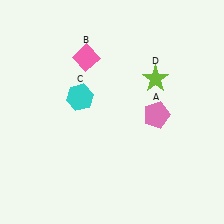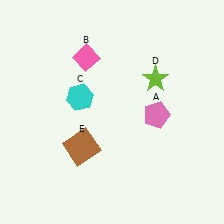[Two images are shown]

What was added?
A brown square (E) was added in Image 2.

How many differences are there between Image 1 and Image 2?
There is 1 difference between the two images.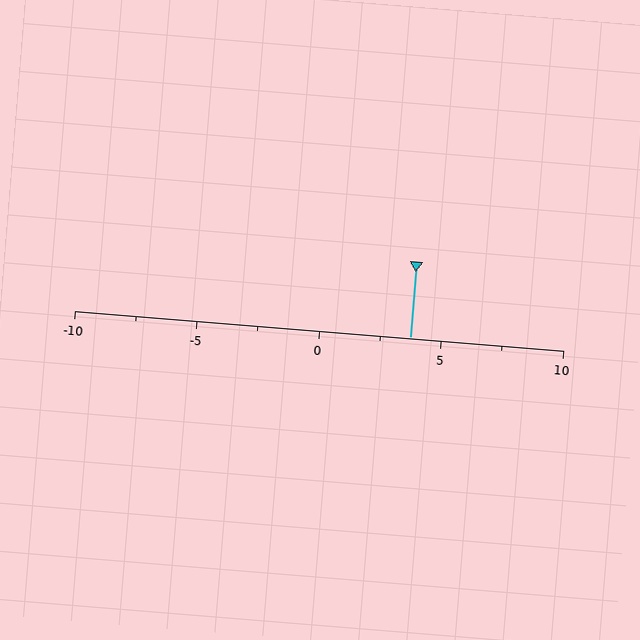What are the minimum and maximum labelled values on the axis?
The axis runs from -10 to 10.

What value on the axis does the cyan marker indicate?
The marker indicates approximately 3.8.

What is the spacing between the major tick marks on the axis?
The major ticks are spaced 5 apart.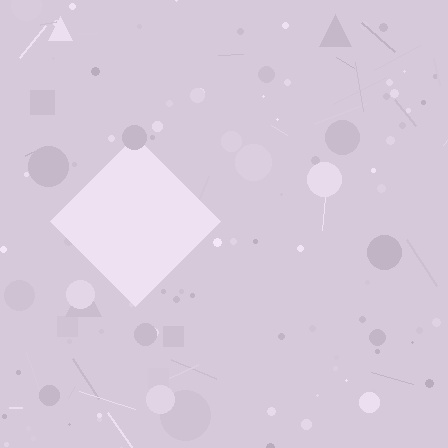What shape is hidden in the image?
A diamond is hidden in the image.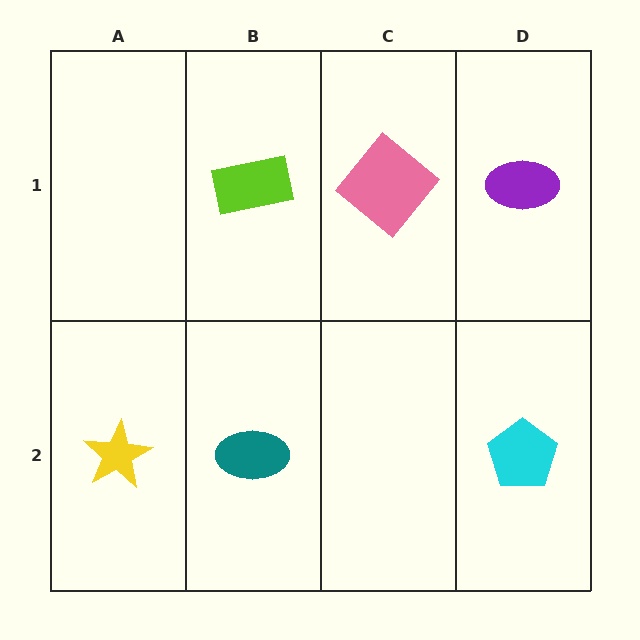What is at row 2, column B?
A teal ellipse.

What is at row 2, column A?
A yellow star.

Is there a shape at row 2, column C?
No, that cell is empty.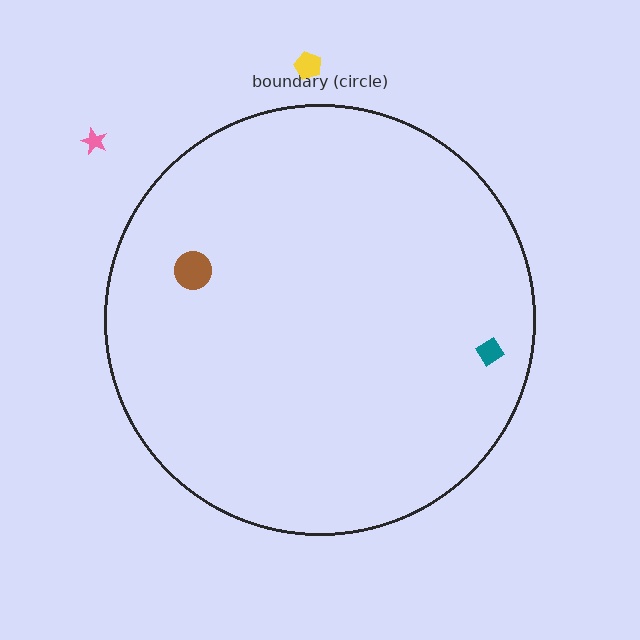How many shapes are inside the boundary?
2 inside, 2 outside.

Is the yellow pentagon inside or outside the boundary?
Outside.